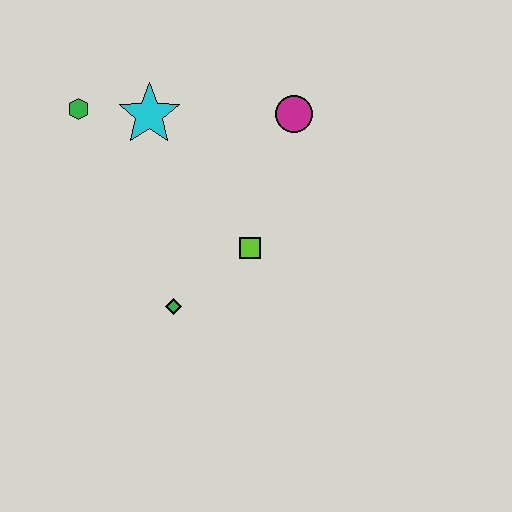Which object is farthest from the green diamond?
The magenta circle is farthest from the green diamond.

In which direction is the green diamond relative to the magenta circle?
The green diamond is below the magenta circle.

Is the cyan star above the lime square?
Yes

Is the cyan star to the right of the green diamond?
No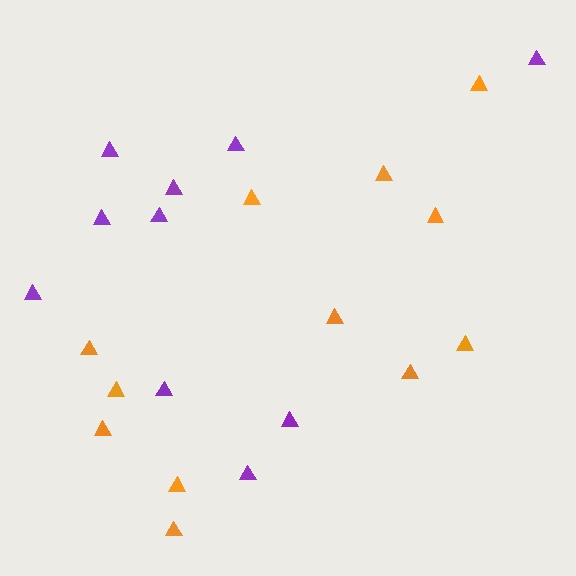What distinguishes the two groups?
There are 2 groups: one group of purple triangles (10) and one group of orange triangles (12).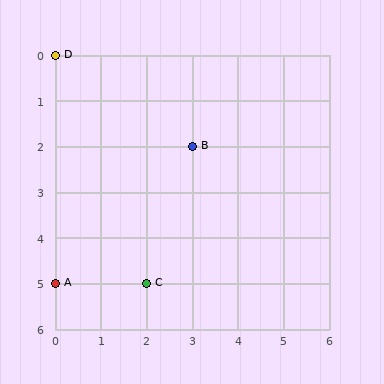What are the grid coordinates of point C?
Point C is at grid coordinates (2, 5).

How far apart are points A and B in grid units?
Points A and B are 3 columns and 3 rows apart (about 4.2 grid units diagonally).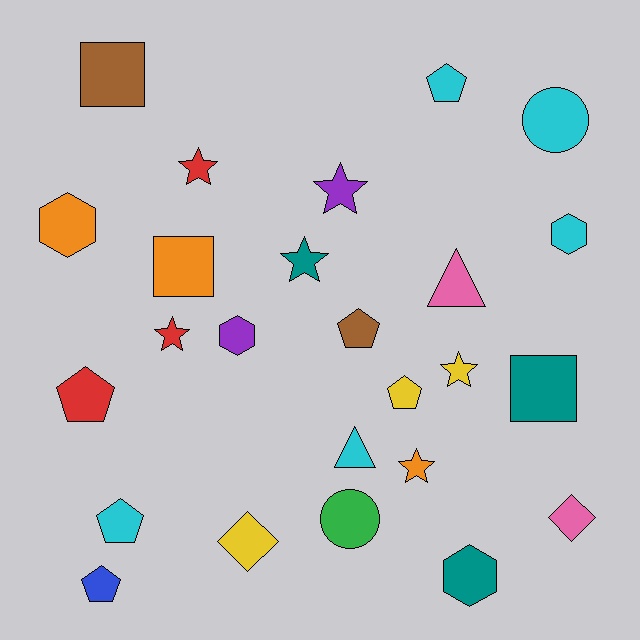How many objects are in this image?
There are 25 objects.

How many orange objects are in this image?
There are 3 orange objects.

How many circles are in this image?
There are 2 circles.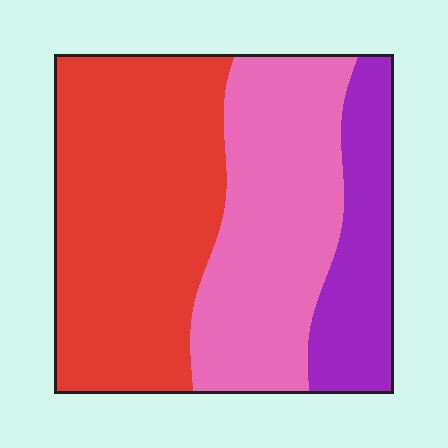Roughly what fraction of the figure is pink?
Pink covers roughly 35% of the figure.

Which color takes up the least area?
Purple, at roughly 20%.